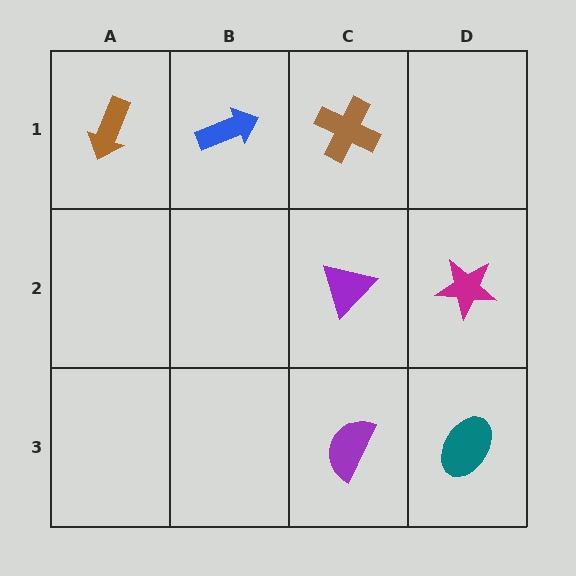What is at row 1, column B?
A blue arrow.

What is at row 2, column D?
A magenta star.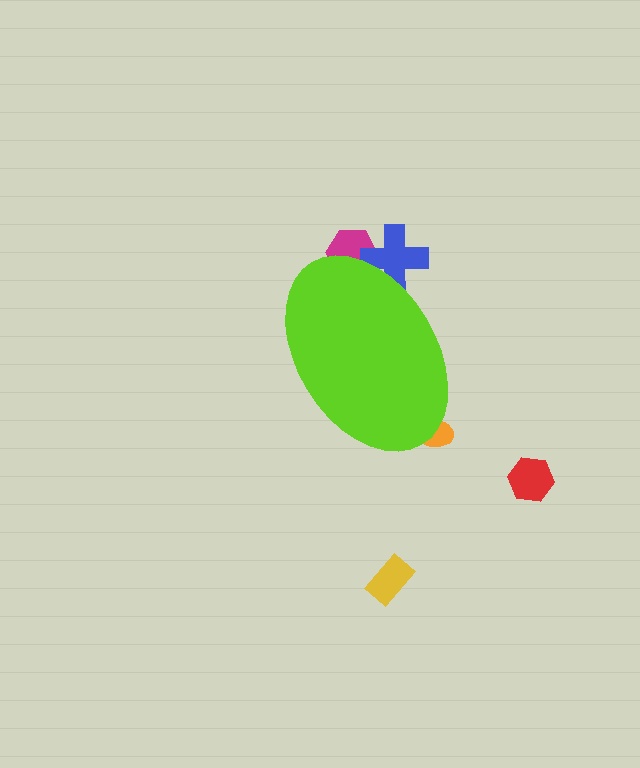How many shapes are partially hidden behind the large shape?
3 shapes are partially hidden.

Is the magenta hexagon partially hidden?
Yes, the magenta hexagon is partially hidden behind the lime ellipse.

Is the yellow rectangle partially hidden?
No, the yellow rectangle is fully visible.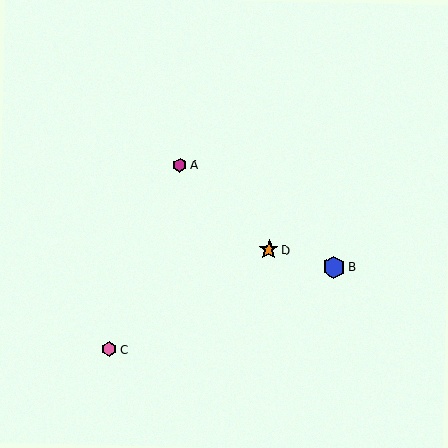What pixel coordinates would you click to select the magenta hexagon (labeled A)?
Click at (180, 165) to select the magenta hexagon A.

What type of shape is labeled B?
Shape B is a blue hexagon.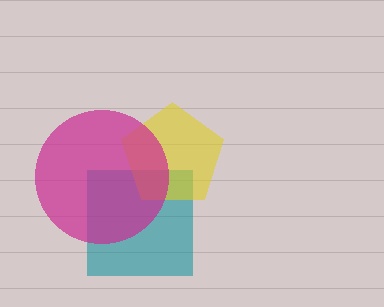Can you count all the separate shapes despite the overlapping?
Yes, there are 3 separate shapes.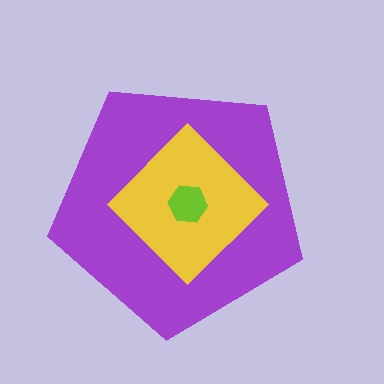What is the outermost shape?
The purple pentagon.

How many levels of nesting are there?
3.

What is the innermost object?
The lime hexagon.